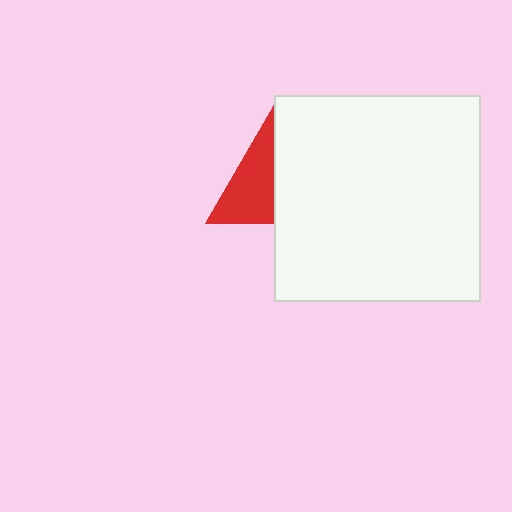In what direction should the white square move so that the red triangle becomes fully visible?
The white square should move right. That is the shortest direction to clear the overlap and leave the red triangle fully visible.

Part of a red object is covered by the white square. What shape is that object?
It is a triangle.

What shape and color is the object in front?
The object in front is a white square.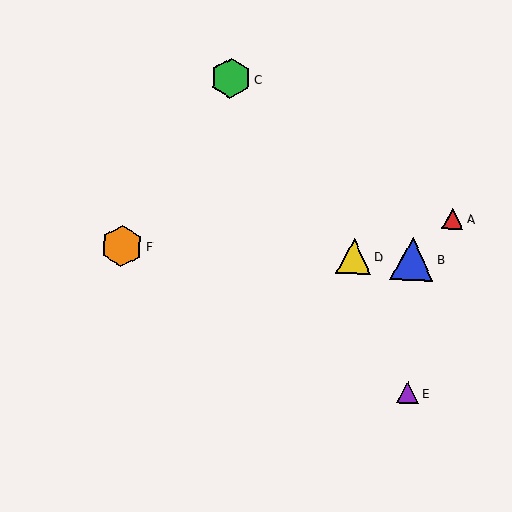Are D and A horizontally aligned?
No, D is at y≈256 and A is at y≈219.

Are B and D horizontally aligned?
Yes, both are at y≈259.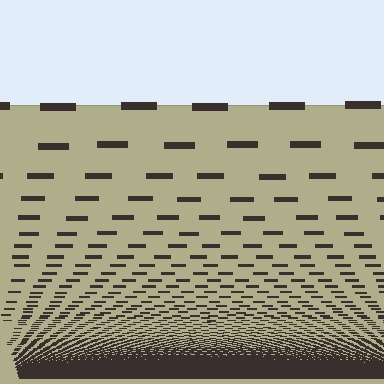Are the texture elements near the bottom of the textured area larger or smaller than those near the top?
Smaller. The gradient is inverted — elements near the bottom are smaller and denser.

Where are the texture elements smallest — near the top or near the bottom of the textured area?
Near the bottom.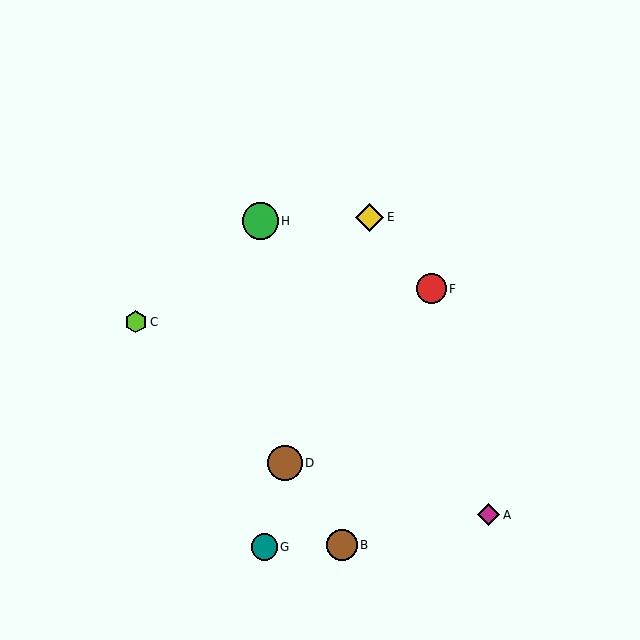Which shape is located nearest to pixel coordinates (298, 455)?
The brown circle (labeled D) at (285, 463) is nearest to that location.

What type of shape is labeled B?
Shape B is a brown circle.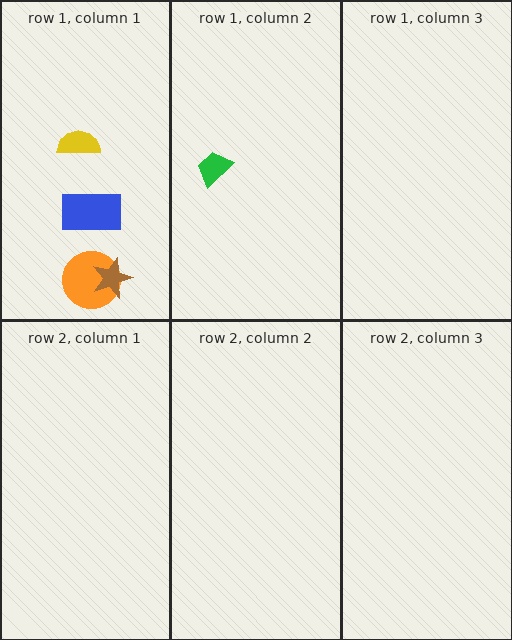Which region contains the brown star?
The row 1, column 1 region.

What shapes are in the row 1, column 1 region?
The yellow semicircle, the orange circle, the blue rectangle, the brown star.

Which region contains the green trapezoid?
The row 1, column 2 region.